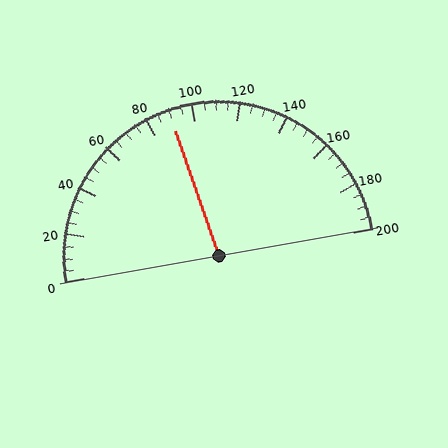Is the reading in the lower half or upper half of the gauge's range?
The reading is in the lower half of the range (0 to 200).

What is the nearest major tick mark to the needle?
The nearest major tick mark is 80.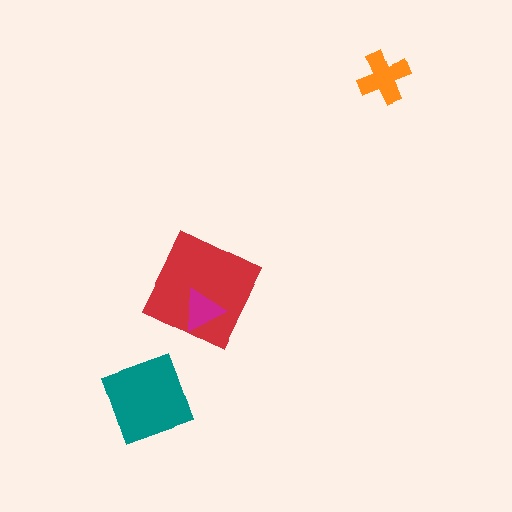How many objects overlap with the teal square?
0 objects overlap with the teal square.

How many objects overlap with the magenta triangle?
1 object overlaps with the magenta triangle.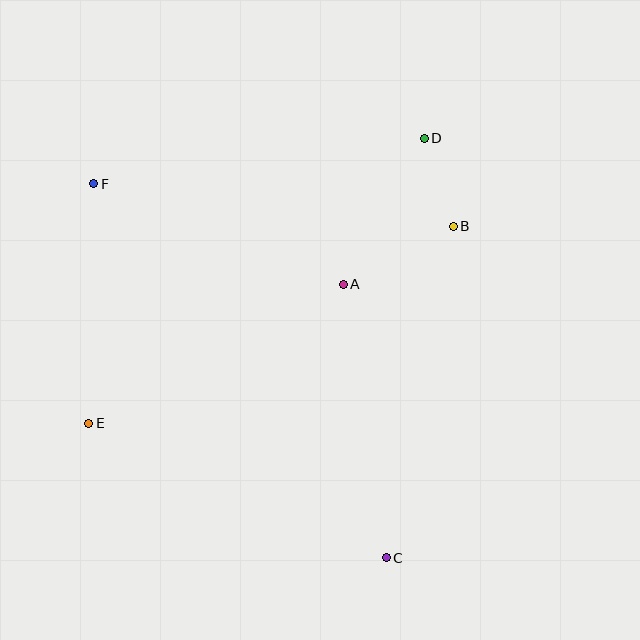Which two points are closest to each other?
Points B and D are closest to each other.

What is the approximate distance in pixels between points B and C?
The distance between B and C is approximately 338 pixels.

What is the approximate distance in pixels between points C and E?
The distance between C and E is approximately 326 pixels.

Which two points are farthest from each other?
Points C and F are farthest from each other.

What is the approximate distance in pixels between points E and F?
The distance between E and F is approximately 240 pixels.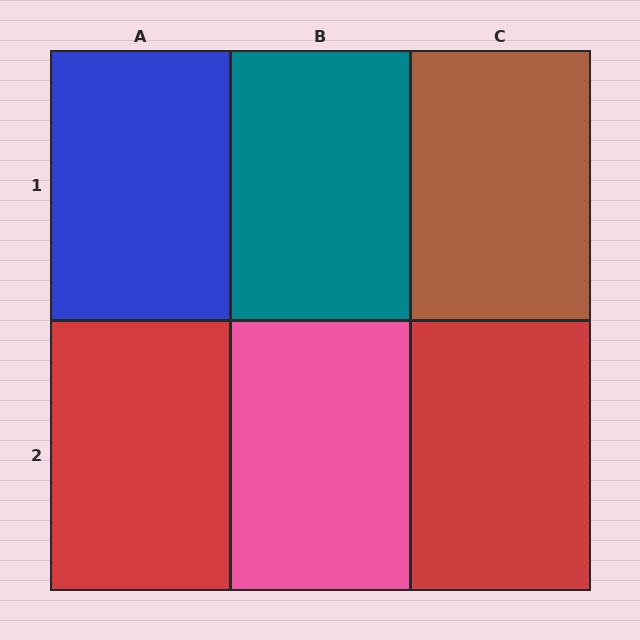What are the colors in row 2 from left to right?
Red, pink, red.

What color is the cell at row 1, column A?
Blue.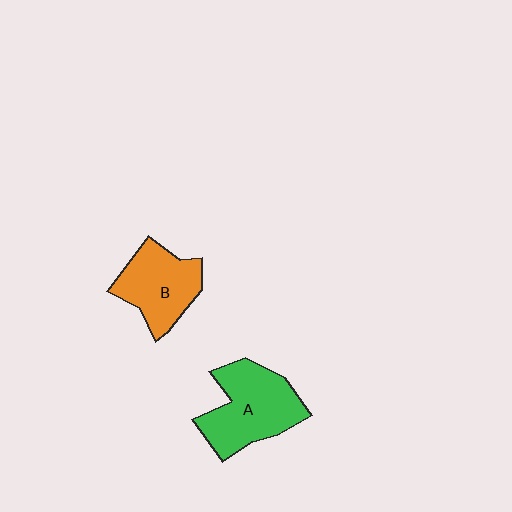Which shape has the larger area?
Shape A (green).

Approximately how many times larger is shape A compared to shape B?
Approximately 1.2 times.